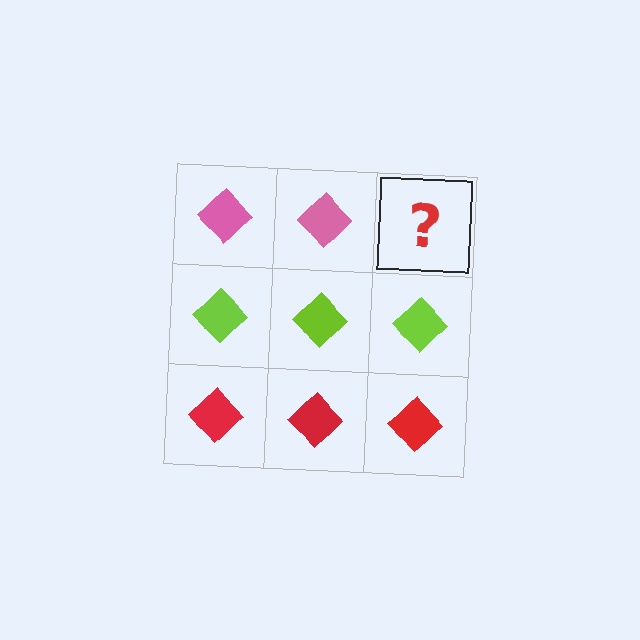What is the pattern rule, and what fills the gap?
The rule is that each row has a consistent color. The gap should be filled with a pink diamond.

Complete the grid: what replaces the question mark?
The question mark should be replaced with a pink diamond.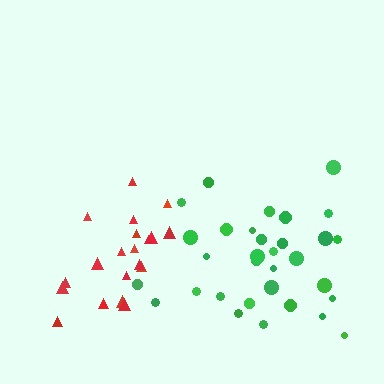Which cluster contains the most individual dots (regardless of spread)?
Green (32).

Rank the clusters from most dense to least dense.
red, green.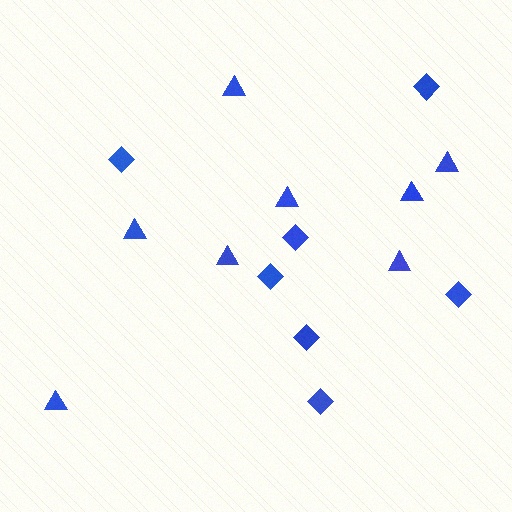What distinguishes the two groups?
There are 2 groups: one group of diamonds (7) and one group of triangles (8).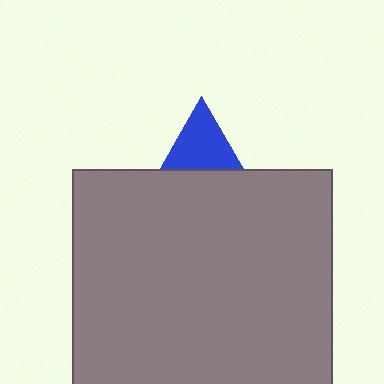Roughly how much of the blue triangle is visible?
A small part of it is visible (roughly 41%).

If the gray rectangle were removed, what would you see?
You would see the complete blue triangle.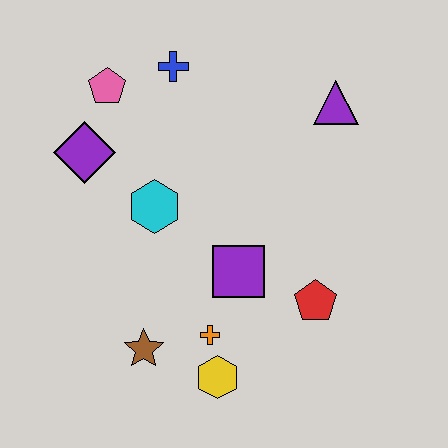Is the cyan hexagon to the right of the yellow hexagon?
No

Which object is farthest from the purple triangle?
The brown star is farthest from the purple triangle.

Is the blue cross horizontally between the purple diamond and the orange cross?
Yes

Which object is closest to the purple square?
The orange cross is closest to the purple square.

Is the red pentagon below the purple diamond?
Yes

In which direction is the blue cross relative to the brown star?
The blue cross is above the brown star.